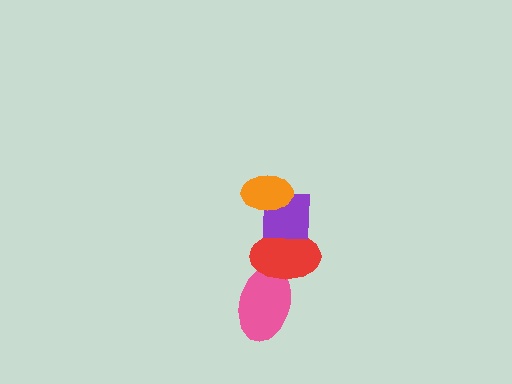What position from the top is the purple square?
The purple square is 2nd from the top.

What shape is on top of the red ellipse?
The purple square is on top of the red ellipse.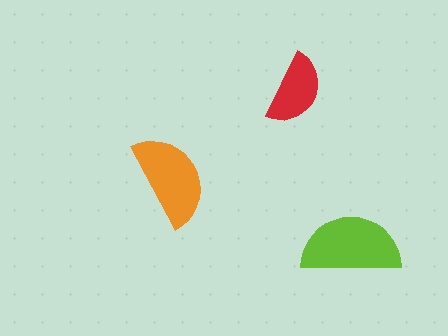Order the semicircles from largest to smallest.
the lime one, the orange one, the red one.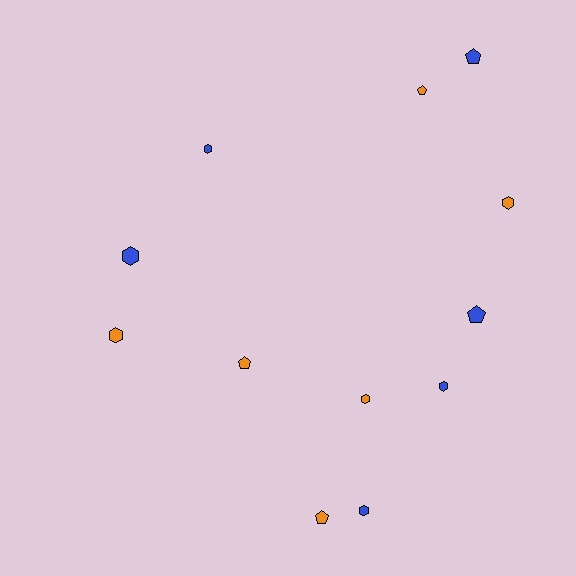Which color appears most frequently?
Blue, with 6 objects.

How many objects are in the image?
There are 12 objects.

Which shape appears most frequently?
Hexagon, with 7 objects.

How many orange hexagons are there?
There are 3 orange hexagons.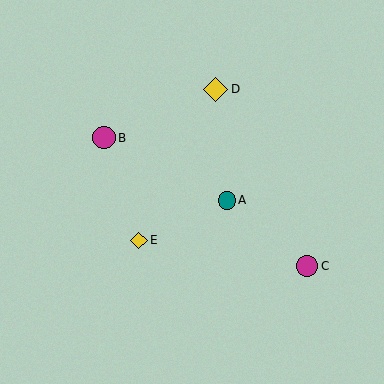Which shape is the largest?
The yellow diamond (labeled D) is the largest.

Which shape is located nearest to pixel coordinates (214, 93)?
The yellow diamond (labeled D) at (215, 89) is nearest to that location.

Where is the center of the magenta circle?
The center of the magenta circle is at (104, 138).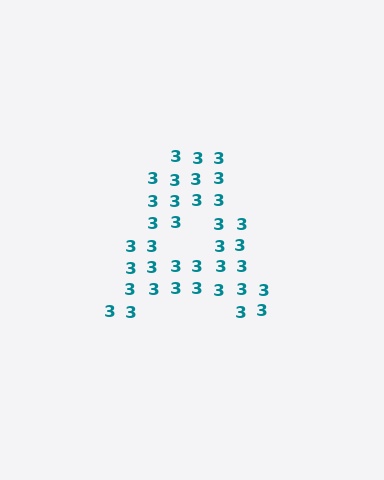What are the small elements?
The small elements are digit 3's.